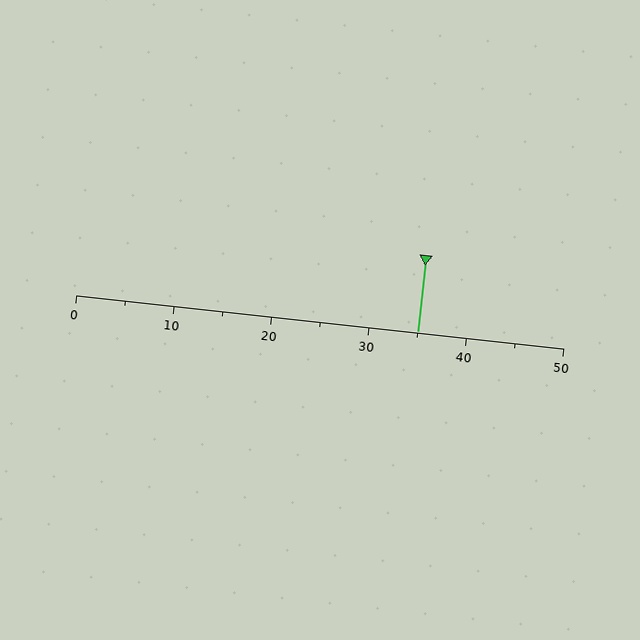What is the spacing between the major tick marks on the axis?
The major ticks are spaced 10 apart.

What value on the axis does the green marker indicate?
The marker indicates approximately 35.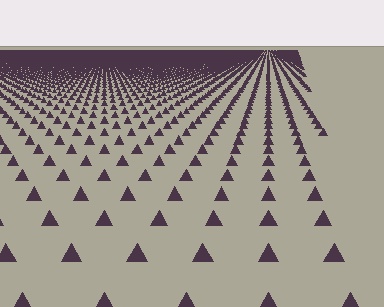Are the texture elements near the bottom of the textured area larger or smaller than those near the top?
Larger. Near the bottom, elements are closer to the viewer and appear at a bigger on-screen size.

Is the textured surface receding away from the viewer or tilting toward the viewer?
The surface is receding away from the viewer. Texture elements get smaller and denser toward the top.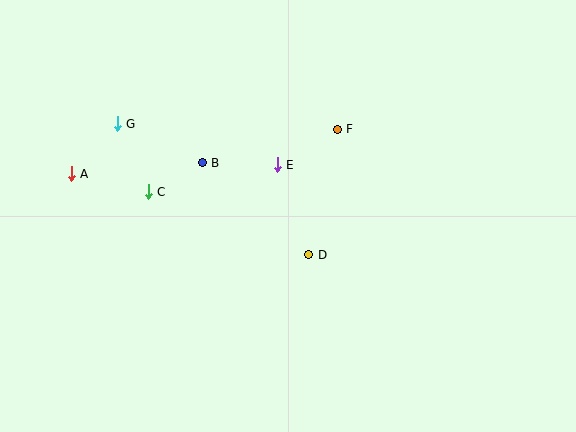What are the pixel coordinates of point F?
Point F is at (337, 130).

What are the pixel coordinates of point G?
Point G is at (117, 124).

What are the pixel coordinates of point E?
Point E is at (277, 165).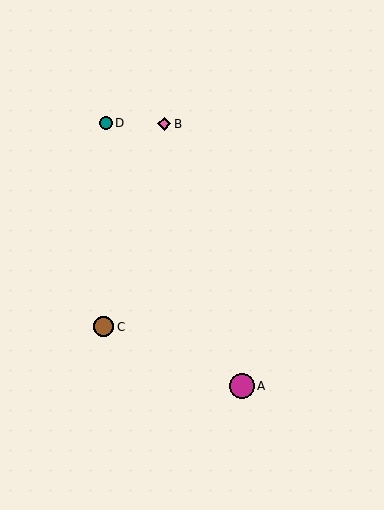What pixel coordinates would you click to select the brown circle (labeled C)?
Click at (103, 327) to select the brown circle C.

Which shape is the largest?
The magenta circle (labeled A) is the largest.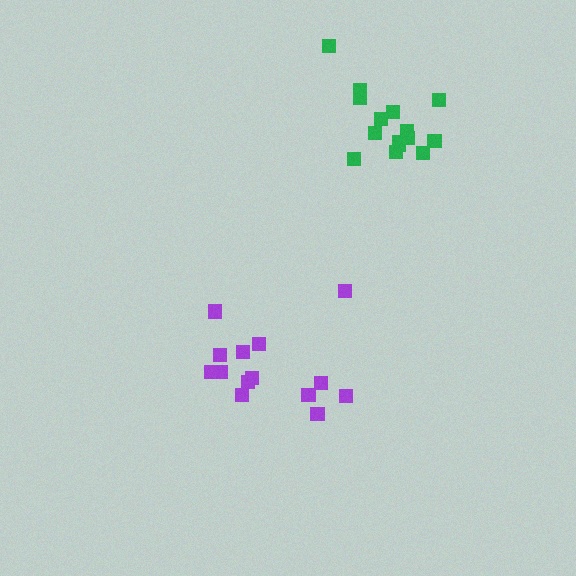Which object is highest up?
The green cluster is topmost.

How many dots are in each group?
Group 1: 14 dots, Group 2: 15 dots (29 total).